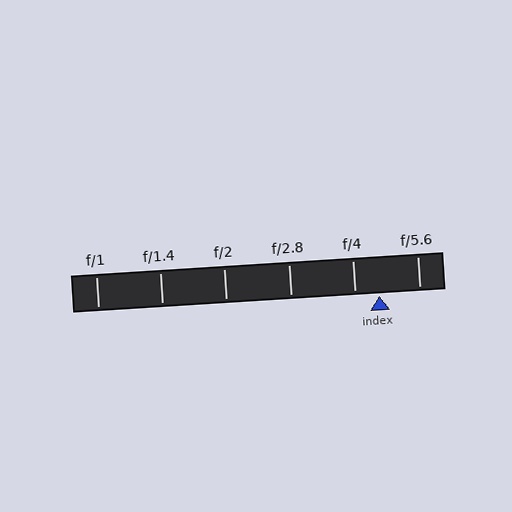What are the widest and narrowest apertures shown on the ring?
The widest aperture shown is f/1 and the narrowest is f/5.6.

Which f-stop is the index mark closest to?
The index mark is closest to f/4.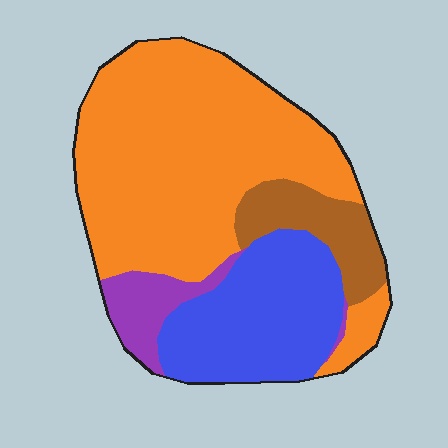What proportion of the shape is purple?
Purple covers 8% of the shape.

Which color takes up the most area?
Orange, at roughly 55%.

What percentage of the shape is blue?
Blue takes up about one quarter (1/4) of the shape.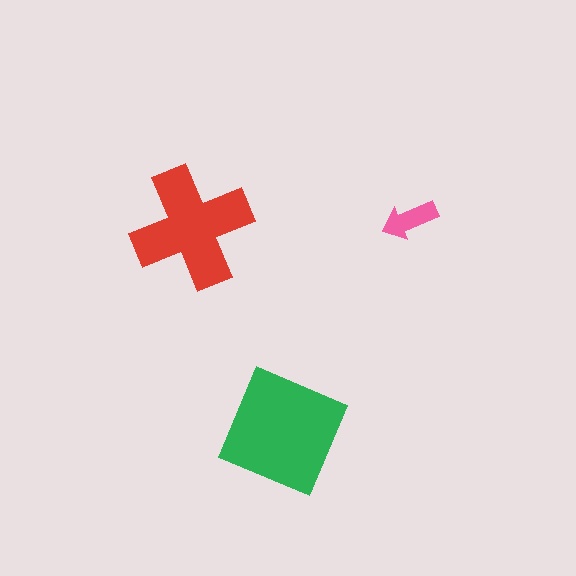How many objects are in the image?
There are 3 objects in the image.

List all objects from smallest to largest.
The pink arrow, the red cross, the green square.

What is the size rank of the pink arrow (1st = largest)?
3rd.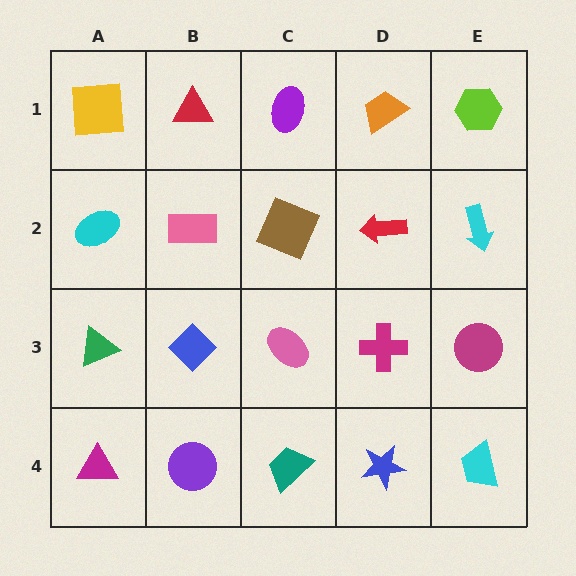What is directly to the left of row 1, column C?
A red triangle.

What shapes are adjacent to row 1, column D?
A red arrow (row 2, column D), a purple ellipse (row 1, column C), a lime hexagon (row 1, column E).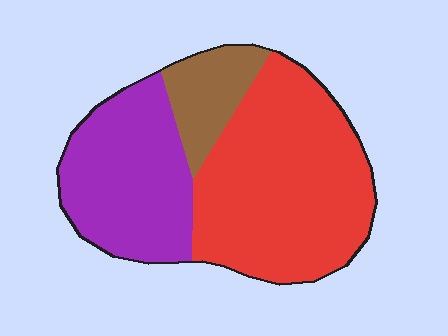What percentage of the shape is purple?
Purple takes up about one third (1/3) of the shape.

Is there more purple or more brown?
Purple.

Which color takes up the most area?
Red, at roughly 55%.